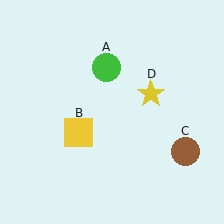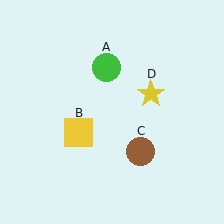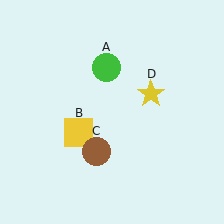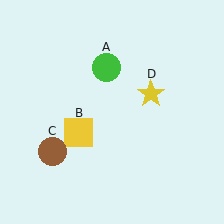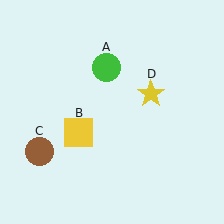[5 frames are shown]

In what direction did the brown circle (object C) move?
The brown circle (object C) moved left.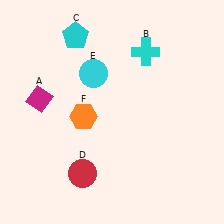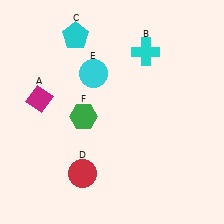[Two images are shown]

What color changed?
The hexagon (F) changed from orange in Image 1 to green in Image 2.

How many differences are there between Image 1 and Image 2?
There is 1 difference between the two images.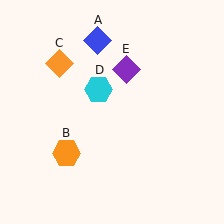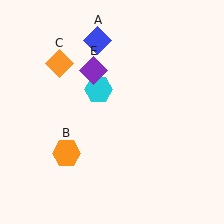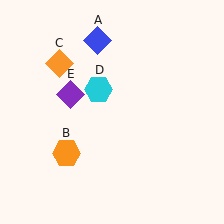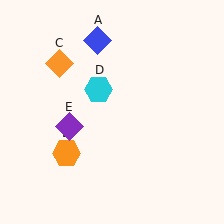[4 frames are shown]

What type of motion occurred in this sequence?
The purple diamond (object E) rotated counterclockwise around the center of the scene.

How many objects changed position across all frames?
1 object changed position: purple diamond (object E).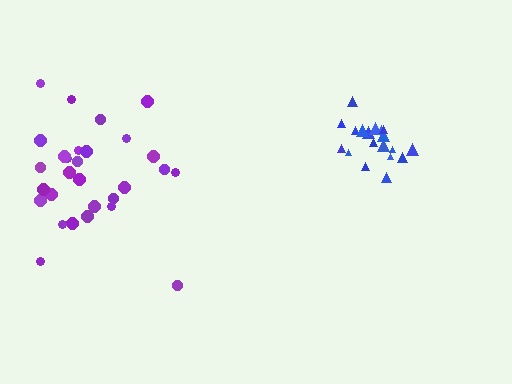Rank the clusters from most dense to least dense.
blue, purple.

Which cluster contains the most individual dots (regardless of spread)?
Purple (29).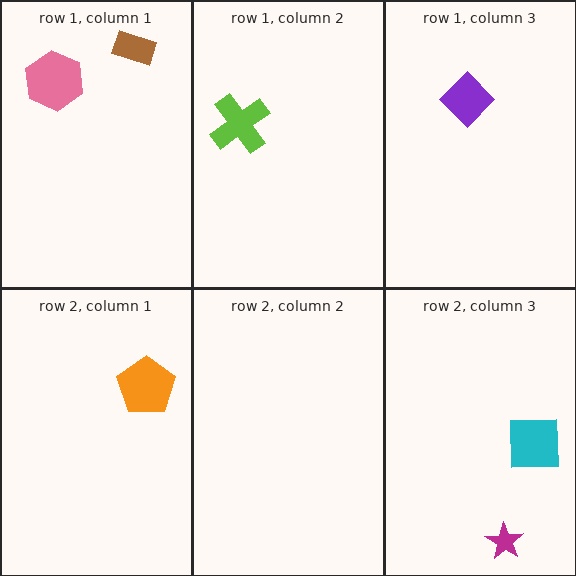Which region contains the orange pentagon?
The row 2, column 1 region.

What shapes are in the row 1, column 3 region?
The purple diamond.